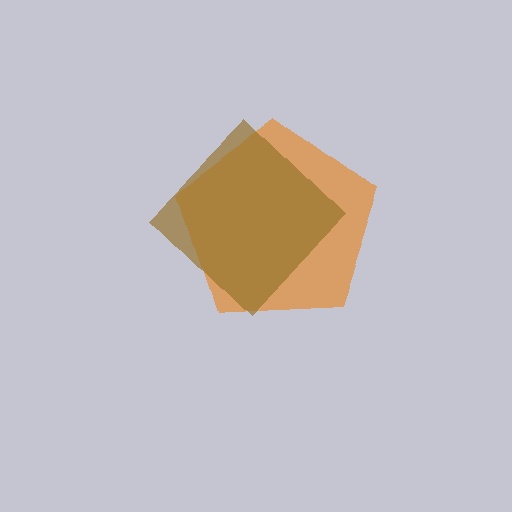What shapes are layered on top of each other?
The layered shapes are: an orange pentagon, a brown diamond.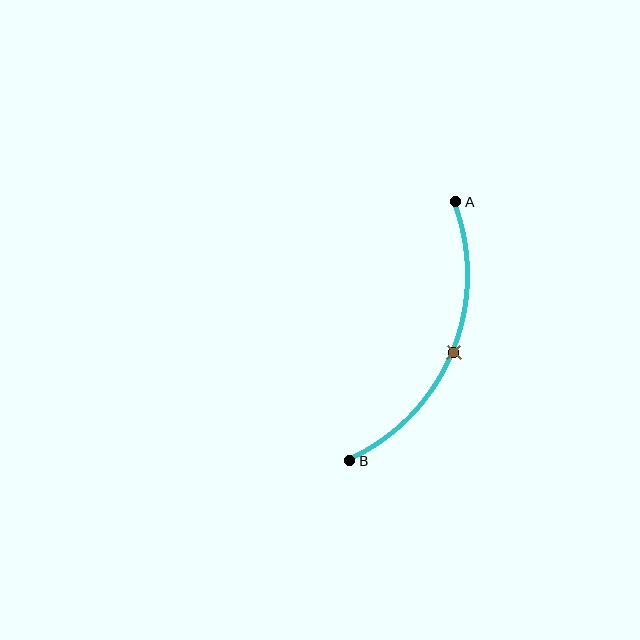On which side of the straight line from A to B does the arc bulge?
The arc bulges to the right of the straight line connecting A and B.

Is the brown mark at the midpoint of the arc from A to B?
Yes. The brown mark lies on the arc at equal arc-length from both A and B — it is the arc midpoint.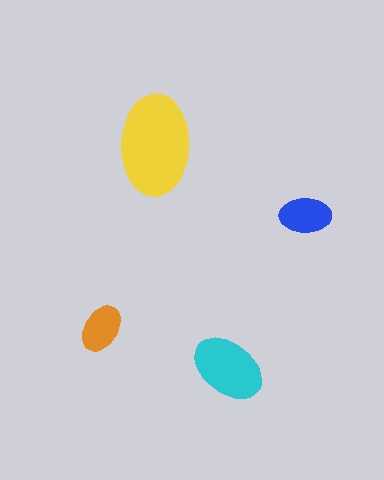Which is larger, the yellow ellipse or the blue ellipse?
The yellow one.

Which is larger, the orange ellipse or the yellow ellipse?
The yellow one.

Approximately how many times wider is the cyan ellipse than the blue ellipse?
About 1.5 times wider.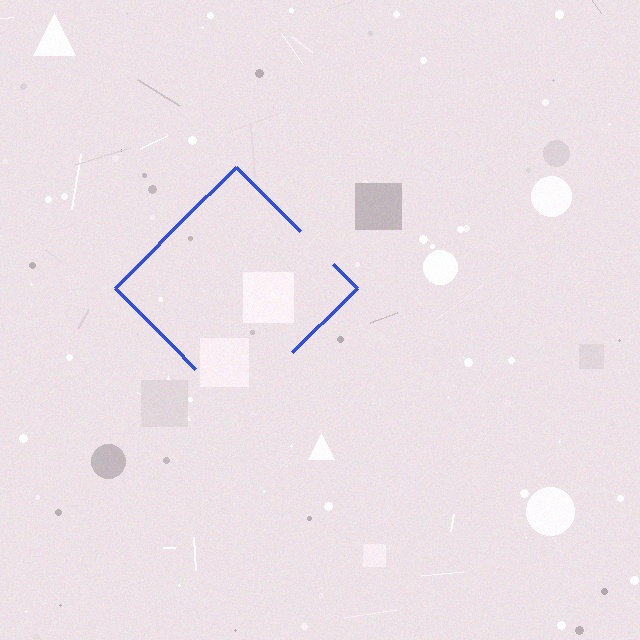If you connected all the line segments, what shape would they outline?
They would outline a diamond.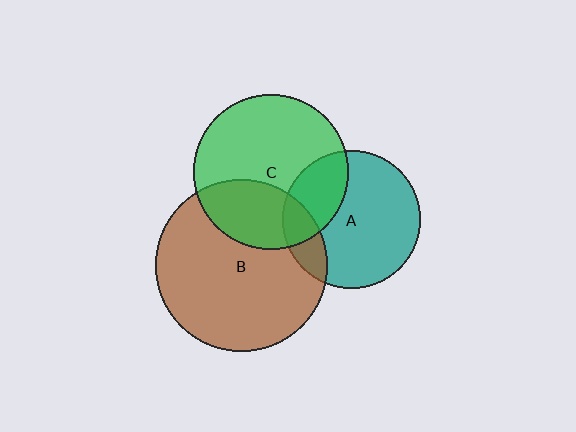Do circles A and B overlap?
Yes.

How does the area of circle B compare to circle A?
Approximately 1.6 times.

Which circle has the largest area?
Circle B (brown).